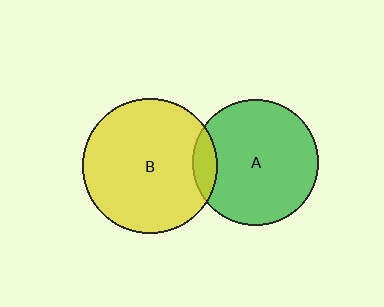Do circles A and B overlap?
Yes.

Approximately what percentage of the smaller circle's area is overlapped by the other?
Approximately 10%.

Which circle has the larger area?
Circle B (yellow).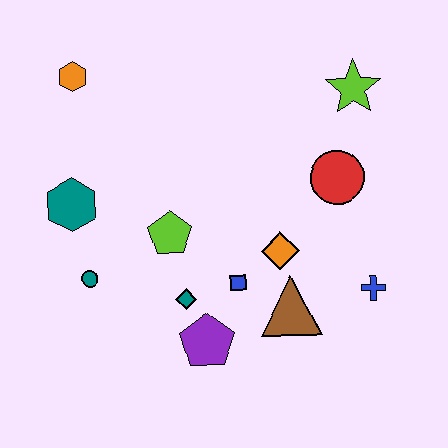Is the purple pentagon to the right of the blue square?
No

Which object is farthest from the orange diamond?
The orange hexagon is farthest from the orange diamond.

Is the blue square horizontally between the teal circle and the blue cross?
Yes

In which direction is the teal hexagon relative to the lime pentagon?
The teal hexagon is to the left of the lime pentagon.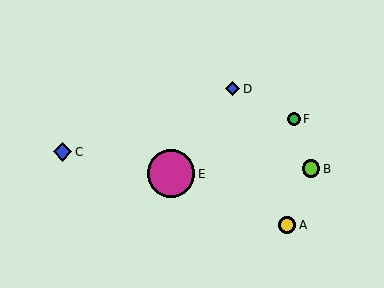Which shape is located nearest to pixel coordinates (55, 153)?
The blue diamond (labeled C) at (63, 152) is nearest to that location.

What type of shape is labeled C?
Shape C is a blue diamond.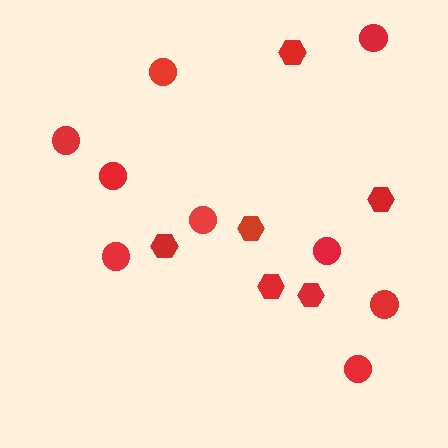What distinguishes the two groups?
There are 2 groups: one group of circles (9) and one group of hexagons (6).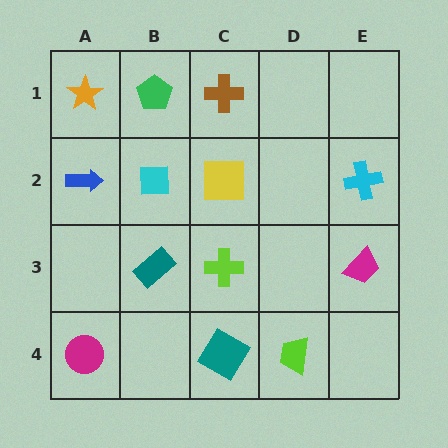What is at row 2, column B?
A cyan square.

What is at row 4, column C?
A teal diamond.